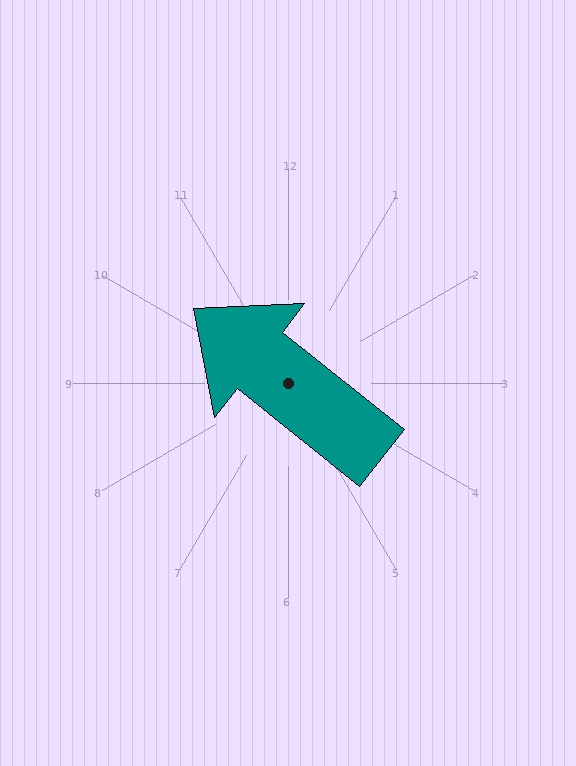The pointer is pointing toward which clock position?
Roughly 10 o'clock.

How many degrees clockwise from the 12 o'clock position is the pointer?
Approximately 308 degrees.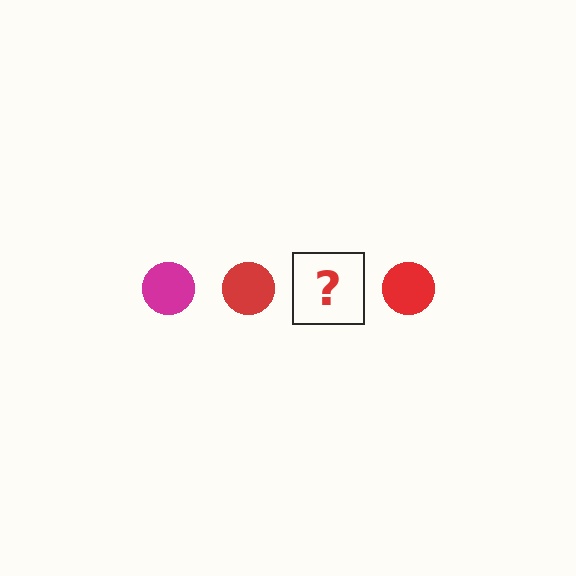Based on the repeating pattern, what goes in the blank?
The blank should be a magenta circle.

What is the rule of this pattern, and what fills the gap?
The rule is that the pattern cycles through magenta, red circles. The gap should be filled with a magenta circle.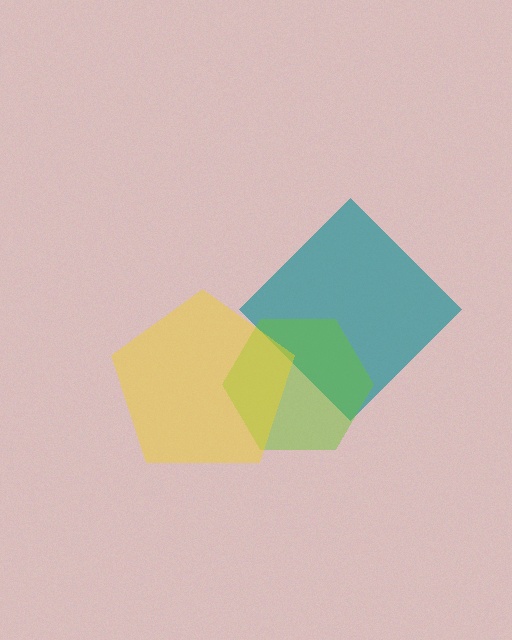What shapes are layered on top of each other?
The layered shapes are: a teal diamond, a lime hexagon, a yellow pentagon.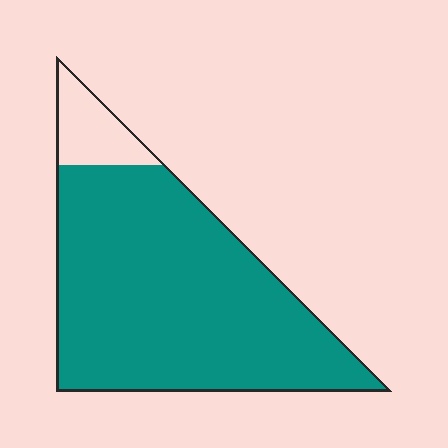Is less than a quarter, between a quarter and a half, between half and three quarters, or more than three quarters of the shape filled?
More than three quarters.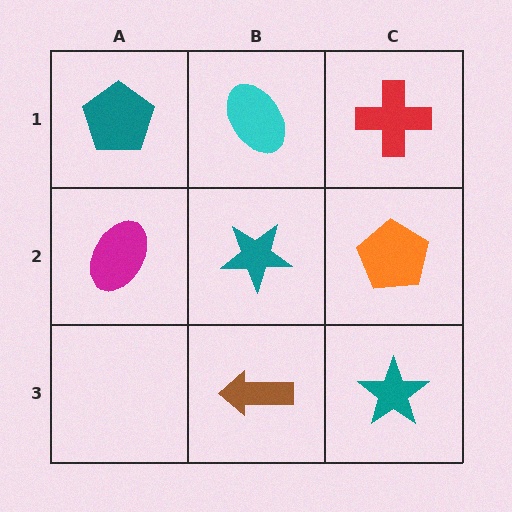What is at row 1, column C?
A red cross.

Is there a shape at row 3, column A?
No, that cell is empty.